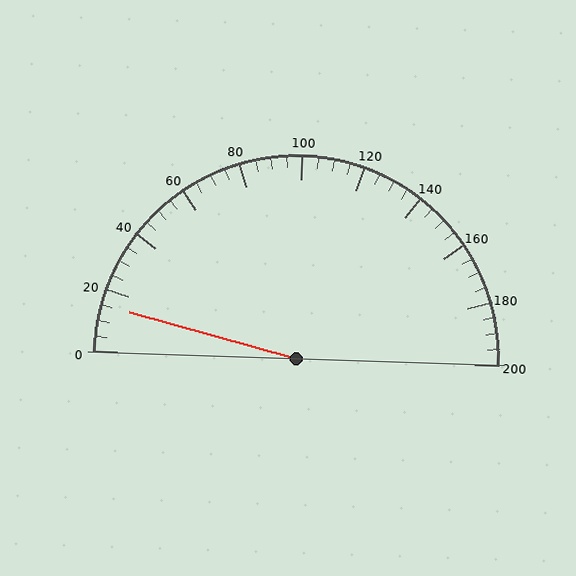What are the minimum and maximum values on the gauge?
The gauge ranges from 0 to 200.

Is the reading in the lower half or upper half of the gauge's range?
The reading is in the lower half of the range (0 to 200).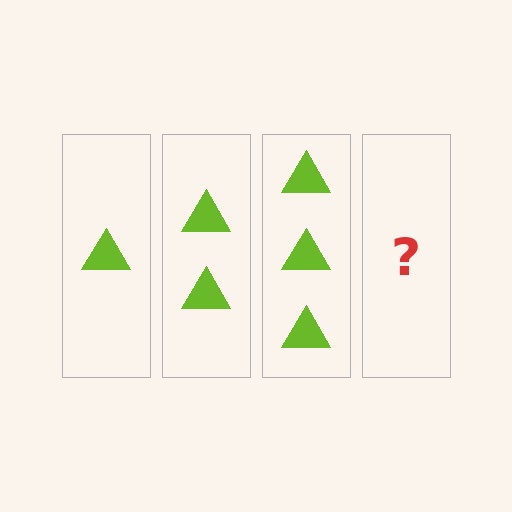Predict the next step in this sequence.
The next step is 4 triangles.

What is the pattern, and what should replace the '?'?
The pattern is that each step adds one more triangle. The '?' should be 4 triangles.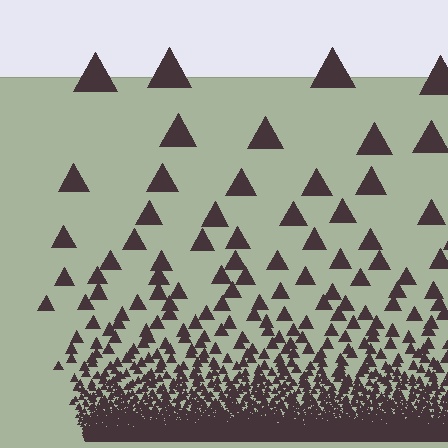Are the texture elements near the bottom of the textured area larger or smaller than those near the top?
Smaller. The gradient is inverted — elements near the bottom are smaller and denser.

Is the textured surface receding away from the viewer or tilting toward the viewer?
The surface appears to tilt toward the viewer. Texture elements get larger and sparser toward the top.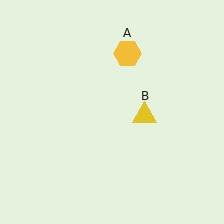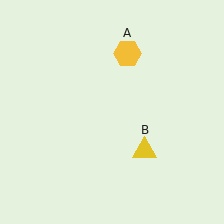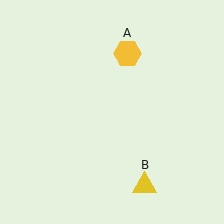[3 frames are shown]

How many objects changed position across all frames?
1 object changed position: yellow triangle (object B).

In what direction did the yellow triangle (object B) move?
The yellow triangle (object B) moved down.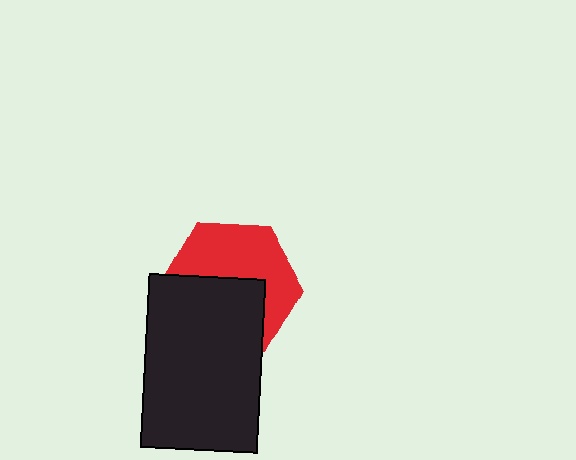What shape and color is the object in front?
The object in front is a black rectangle.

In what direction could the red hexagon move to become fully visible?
The red hexagon could move up. That would shift it out from behind the black rectangle entirely.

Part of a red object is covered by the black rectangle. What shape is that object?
It is a hexagon.